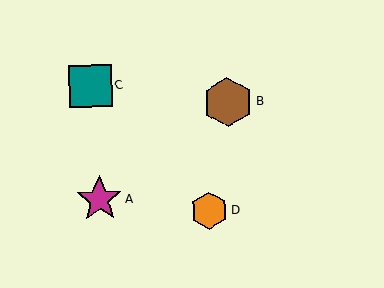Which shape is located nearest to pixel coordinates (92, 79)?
The teal square (labeled C) at (90, 86) is nearest to that location.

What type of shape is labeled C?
Shape C is a teal square.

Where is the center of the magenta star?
The center of the magenta star is at (99, 199).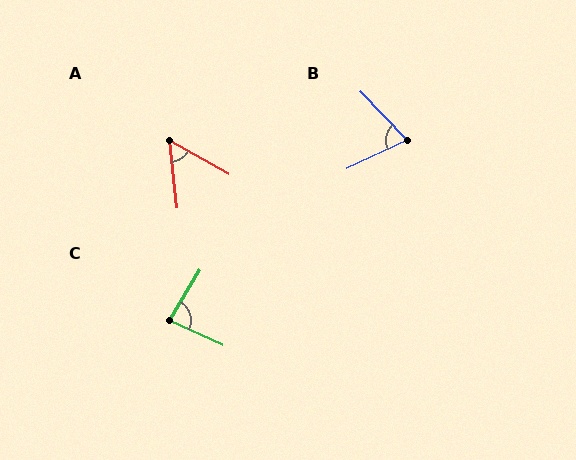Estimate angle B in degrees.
Approximately 71 degrees.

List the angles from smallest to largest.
A (54°), B (71°), C (84°).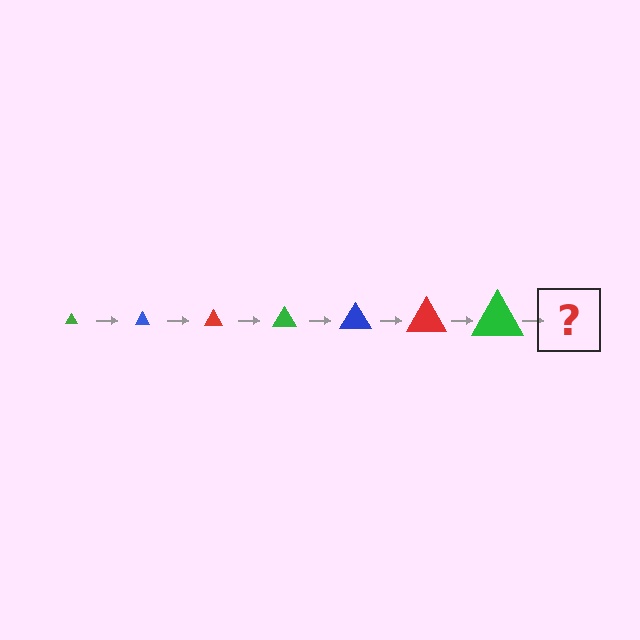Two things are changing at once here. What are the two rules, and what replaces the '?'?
The two rules are that the triangle grows larger each step and the color cycles through green, blue, and red. The '?' should be a blue triangle, larger than the previous one.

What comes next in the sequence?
The next element should be a blue triangle, larger than the previous one.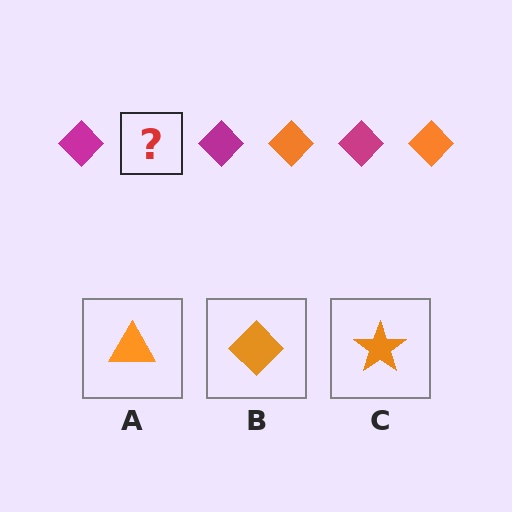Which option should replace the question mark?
Option B.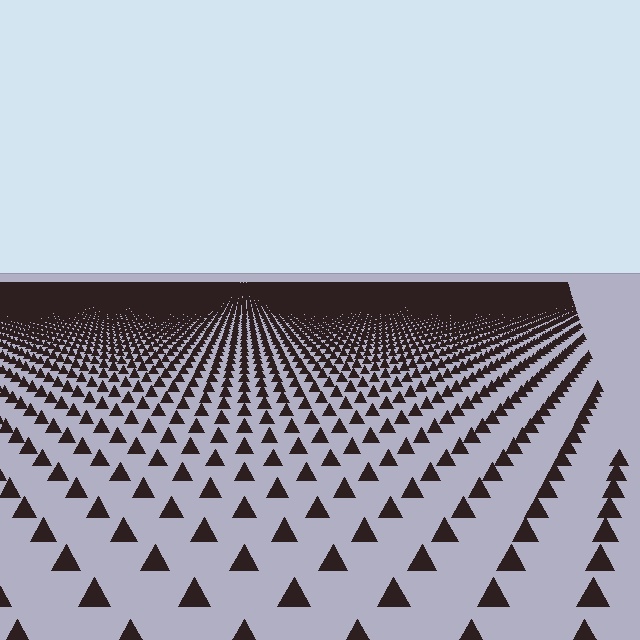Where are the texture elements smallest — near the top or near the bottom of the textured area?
Near the top.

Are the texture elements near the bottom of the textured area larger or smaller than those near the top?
Larger. Near the bottom, elements are closer to the viewer and appear at a bigger on-screen size.